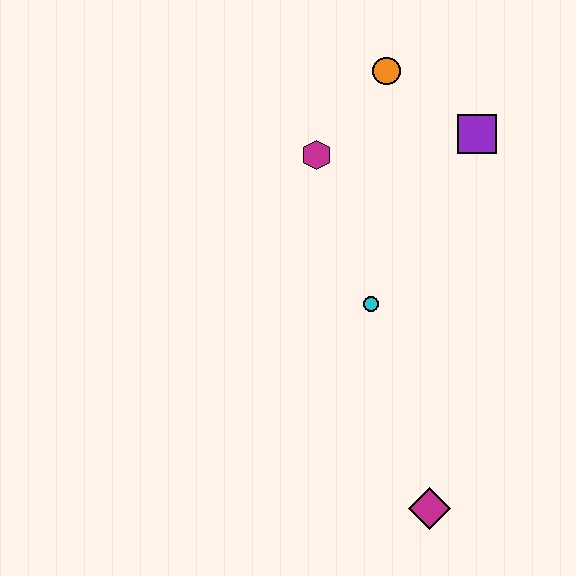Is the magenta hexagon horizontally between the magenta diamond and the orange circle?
No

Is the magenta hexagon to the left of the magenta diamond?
Yes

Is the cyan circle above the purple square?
No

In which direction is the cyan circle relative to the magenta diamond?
The cyan circle is above the magenta diamond.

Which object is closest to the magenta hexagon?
The orange circle is closest to the magenta hexagon.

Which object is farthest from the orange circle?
The magenta diamond is farthest from the orange circle.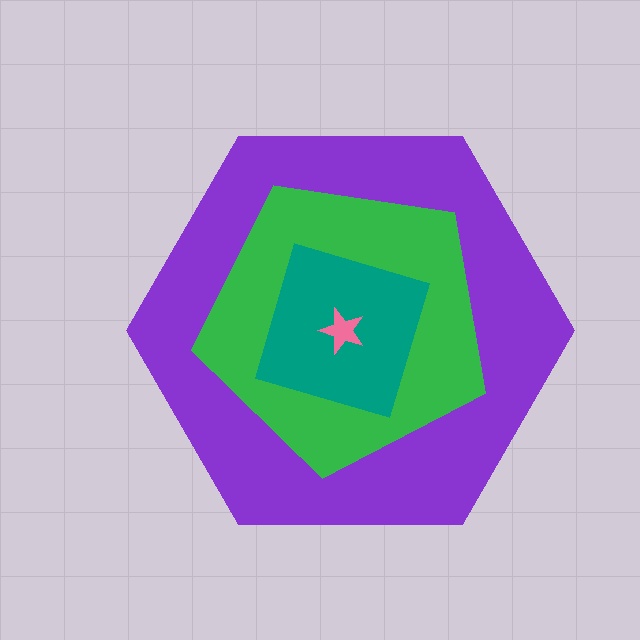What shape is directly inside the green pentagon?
The teal diamond.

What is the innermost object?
The pink star.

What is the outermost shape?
The purple hexagon.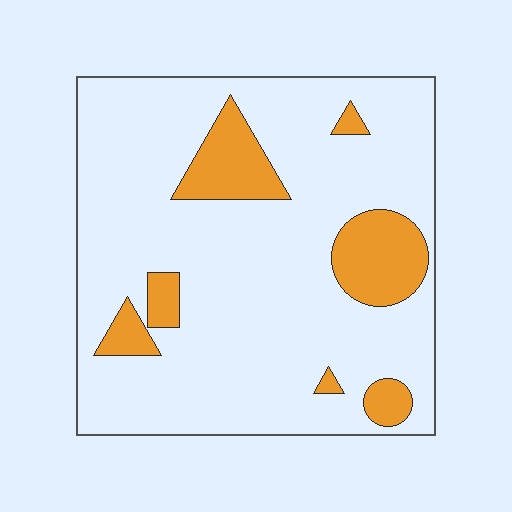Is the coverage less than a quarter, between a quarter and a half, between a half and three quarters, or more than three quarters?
Less than a quarter.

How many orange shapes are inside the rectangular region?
7.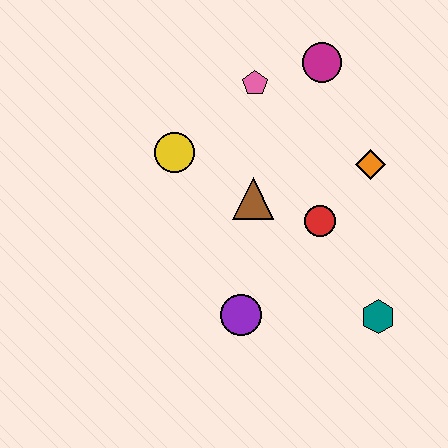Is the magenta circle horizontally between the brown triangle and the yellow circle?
No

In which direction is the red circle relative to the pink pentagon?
The red circle is below the pink pentagon.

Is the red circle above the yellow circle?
No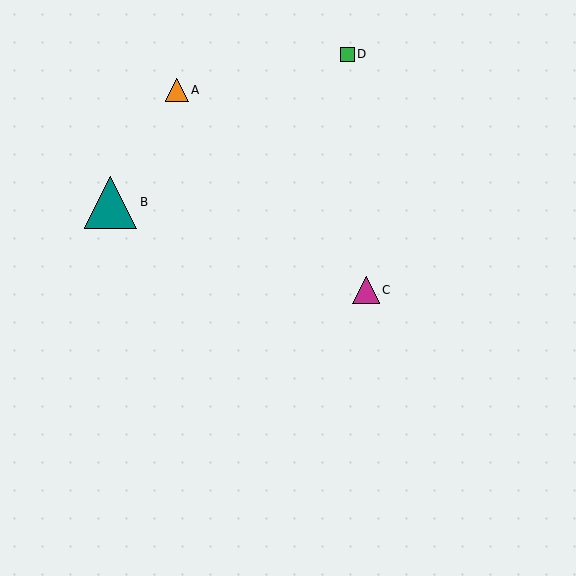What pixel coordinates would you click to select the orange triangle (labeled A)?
Click at (177, 90) to select the orange triangle A.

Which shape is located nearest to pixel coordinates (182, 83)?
The orange triangle (labeled A) at (177, 90) is nearest to that location.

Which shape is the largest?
The teal triangle (labeled B) is the largest.